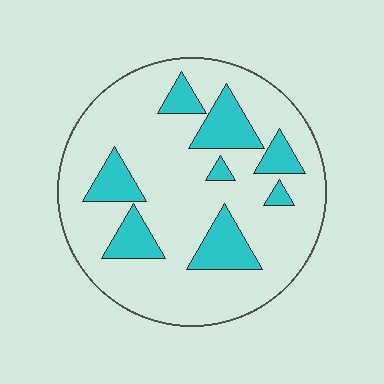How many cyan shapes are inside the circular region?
8.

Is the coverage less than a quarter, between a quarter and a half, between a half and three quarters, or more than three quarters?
Less than a quarter.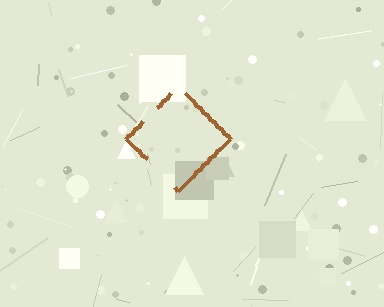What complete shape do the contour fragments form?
The contour fragments form a diamond.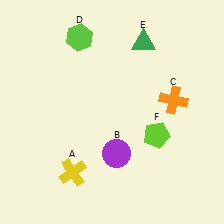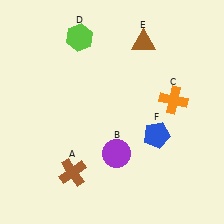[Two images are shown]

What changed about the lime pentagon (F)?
In Image 1, F is lime. In Image 2, it changed to blue.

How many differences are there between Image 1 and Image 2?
There are 3 differences between the two images.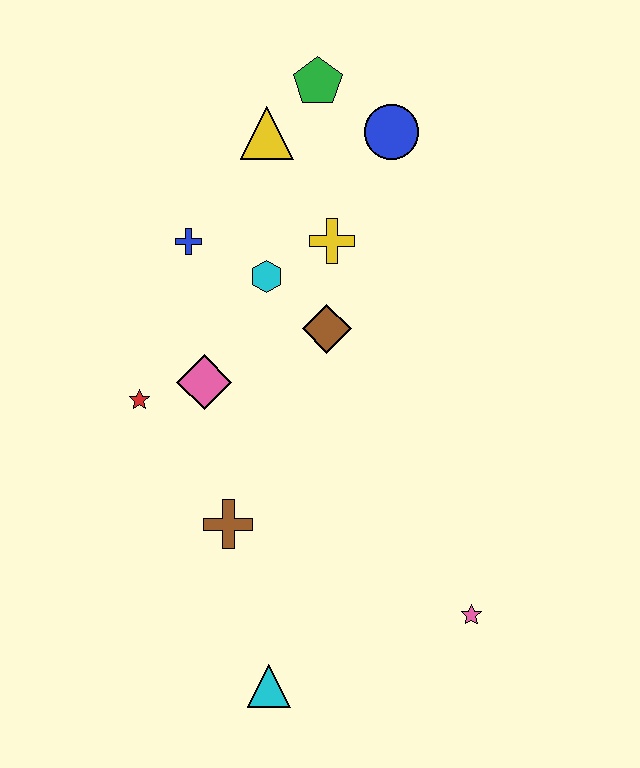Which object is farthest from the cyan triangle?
The green pentagon is farthest from the cyan triangle.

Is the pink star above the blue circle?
No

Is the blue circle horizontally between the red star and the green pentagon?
No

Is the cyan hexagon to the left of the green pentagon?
Yes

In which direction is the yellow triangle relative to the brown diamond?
The yellow triangle is above the brown diamond.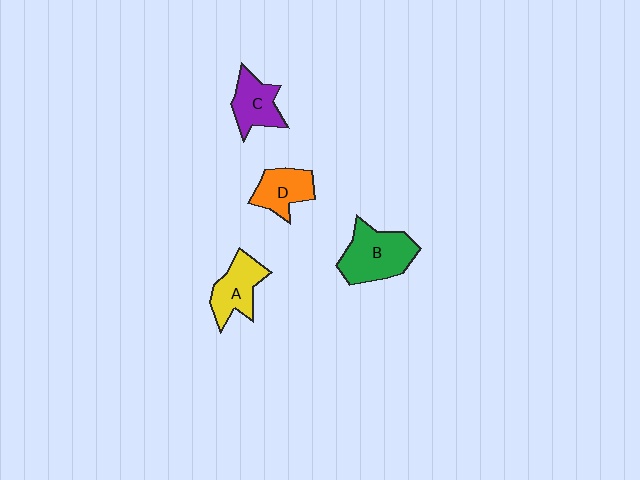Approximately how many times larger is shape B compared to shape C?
Approximately 1.5 times.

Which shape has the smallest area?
Shape D (orange).